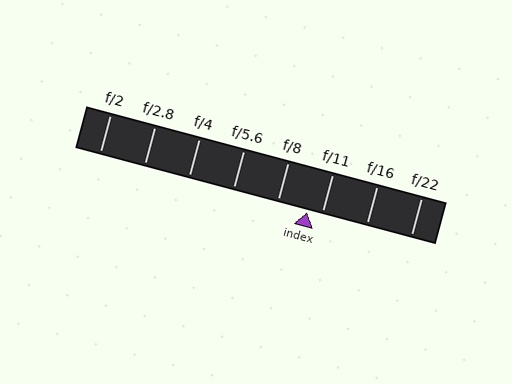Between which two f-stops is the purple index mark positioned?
The index mark is between f/8 and f/11.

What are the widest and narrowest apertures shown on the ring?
The widest aperture shown is f/2 and the narrowest is f/22.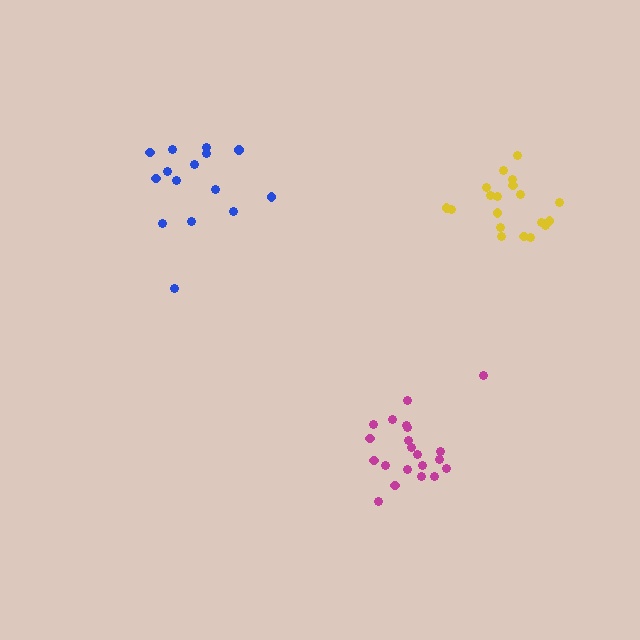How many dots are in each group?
Group 1: 21 dots, Group 2: 19 dots, Group 3: 15 dots (55 total).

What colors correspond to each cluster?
The clusters are colored: magenta, yellow, blue.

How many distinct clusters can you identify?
There are 3 distinct clusters.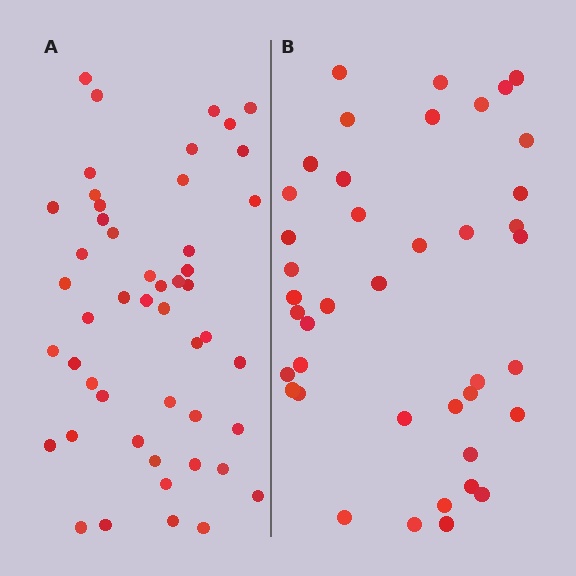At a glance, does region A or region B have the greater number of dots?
Region A (the left region) has more dots.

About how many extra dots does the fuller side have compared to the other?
Region A has roughly 8 or so more dots than region B.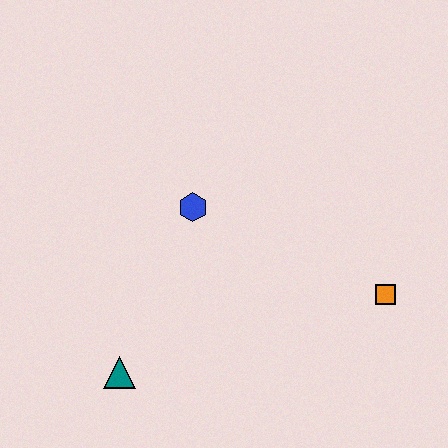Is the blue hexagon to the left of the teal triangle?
No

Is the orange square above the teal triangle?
Yes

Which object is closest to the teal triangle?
The blue hexagon is closest to the teal triangle.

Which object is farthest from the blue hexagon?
The orange square is farthest from the blue hexagon.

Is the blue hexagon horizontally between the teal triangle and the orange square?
Yes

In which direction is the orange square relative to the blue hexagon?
The orange square is to the right of the blue hexagon.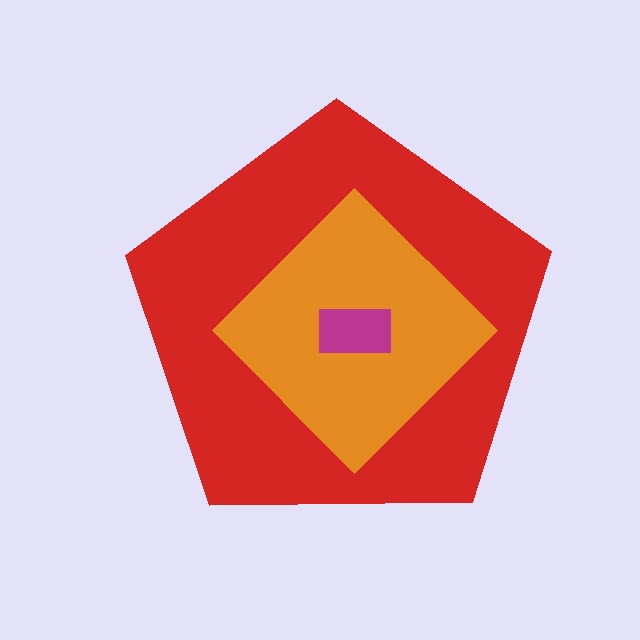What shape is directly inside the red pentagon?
The orange diamond.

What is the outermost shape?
The red pentagon.